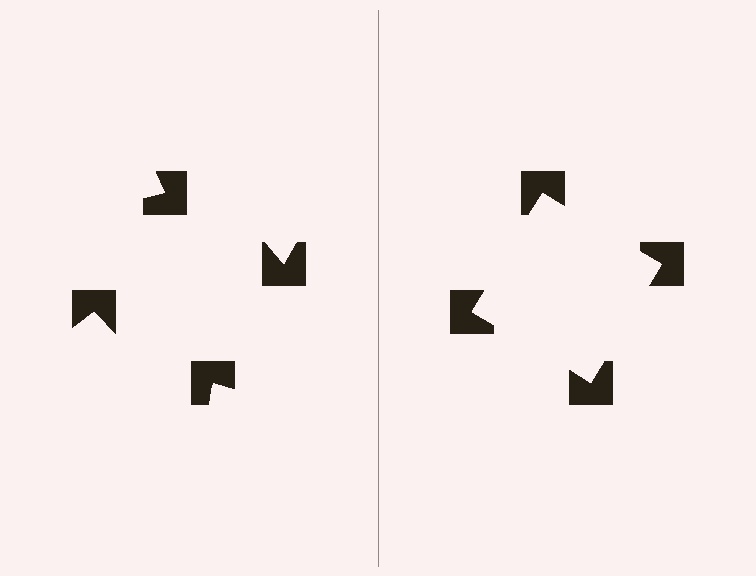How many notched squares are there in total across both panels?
8 — 4 on each side.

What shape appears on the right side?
An illusory square.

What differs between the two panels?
The notched squares are positioned identically on both sides; only the wedge orientations differ. On the right they align to a square; on the left they are misaligned.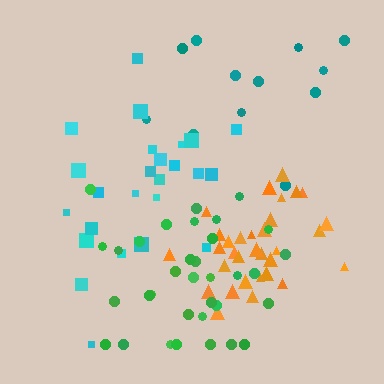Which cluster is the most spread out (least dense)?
Teal.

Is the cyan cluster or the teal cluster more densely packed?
Cyan.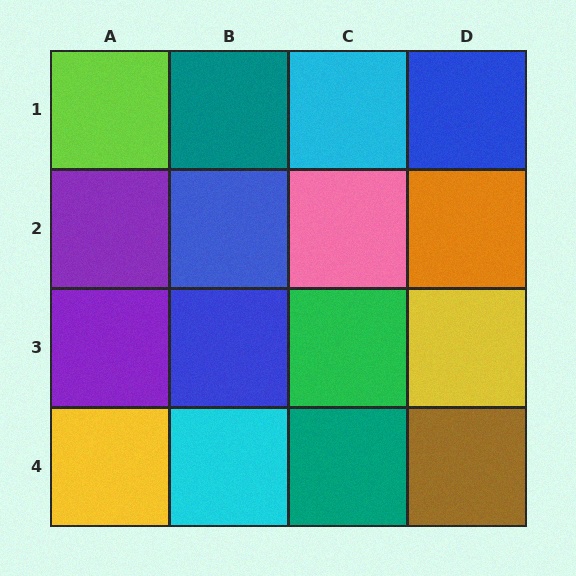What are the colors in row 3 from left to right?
Purple, blue, green, yellow.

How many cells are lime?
1 cell is lime.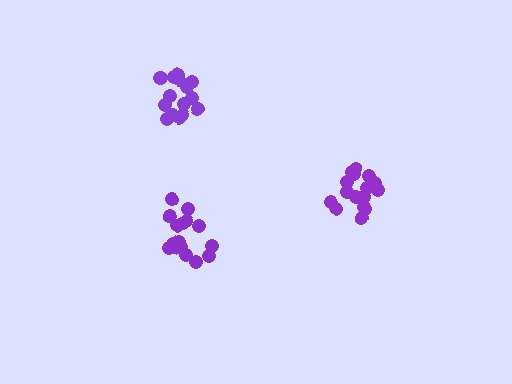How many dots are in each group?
Group 1: 16 dots, Group 2: 17 dots, Group 3: 15 dots (48 total).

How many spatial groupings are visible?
There are 3 spatial groupings.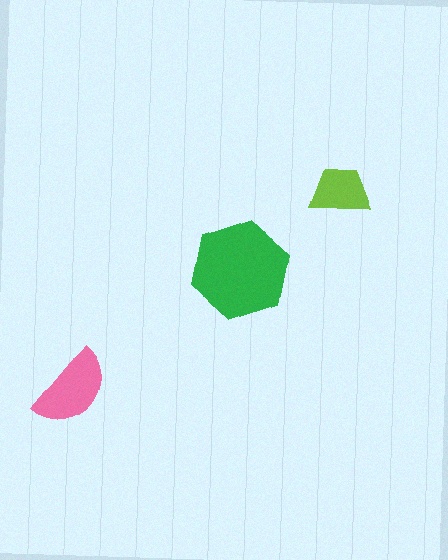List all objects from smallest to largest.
The lime trapezoid, the pink semicircle, the green hexagon.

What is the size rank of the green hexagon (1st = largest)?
1st.